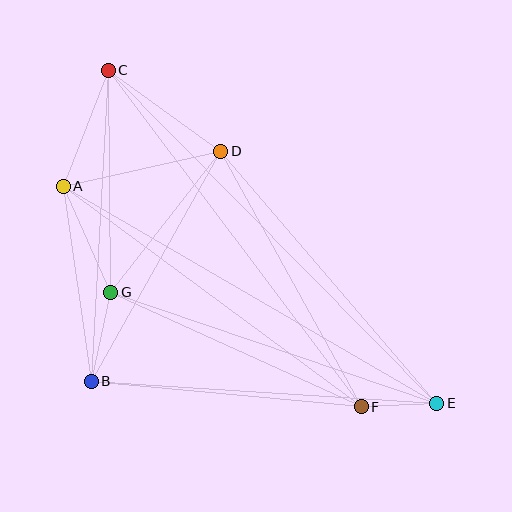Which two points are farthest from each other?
Points C and E are farthest from each other.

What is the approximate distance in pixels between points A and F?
The distance between A and F is approximately 371 pixels.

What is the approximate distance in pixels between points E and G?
The distance between E and G is approximately 344 pixels.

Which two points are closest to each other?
Points E and F are closest to each other.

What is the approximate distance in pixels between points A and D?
The distance between A and D is approximately 161 pixels.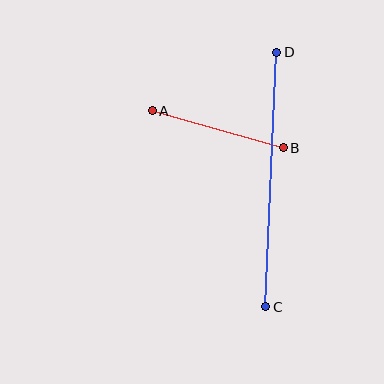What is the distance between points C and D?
The distance is approximately 255 pixels.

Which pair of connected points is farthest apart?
Points C and D are farthest apart.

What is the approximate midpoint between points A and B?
The midpoint is at approximately (218, 129) pixels.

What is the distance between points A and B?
The distance is approximately 136 pixels.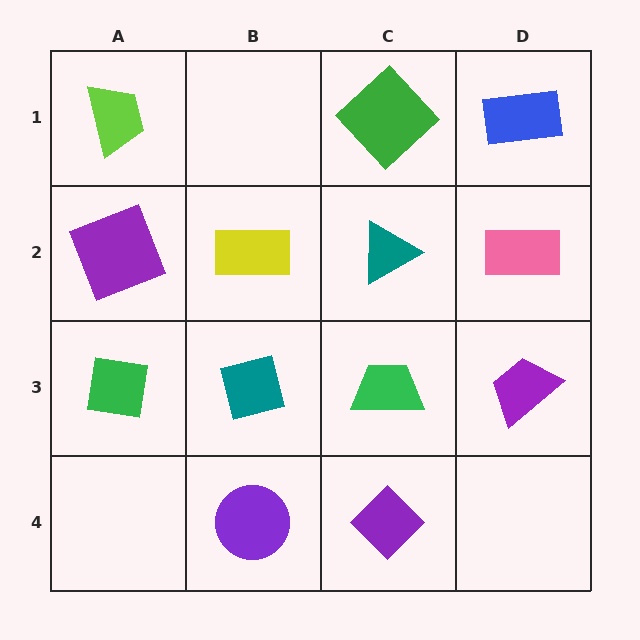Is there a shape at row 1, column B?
No, that cell is empty.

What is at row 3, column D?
A purple trapezoid.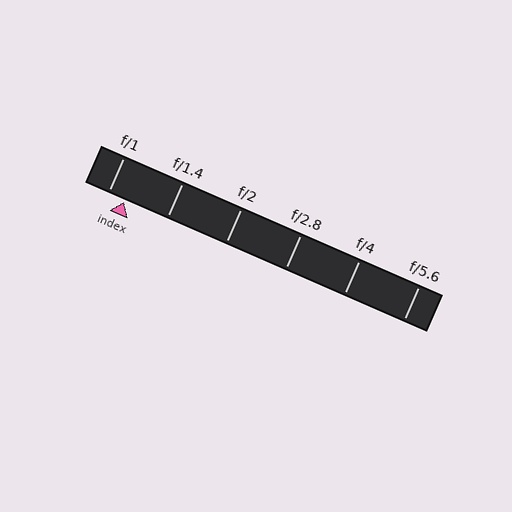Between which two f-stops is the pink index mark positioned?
The index mark is between f/1 and f/1.4.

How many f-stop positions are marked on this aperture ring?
There are 6 f-stop positions marked.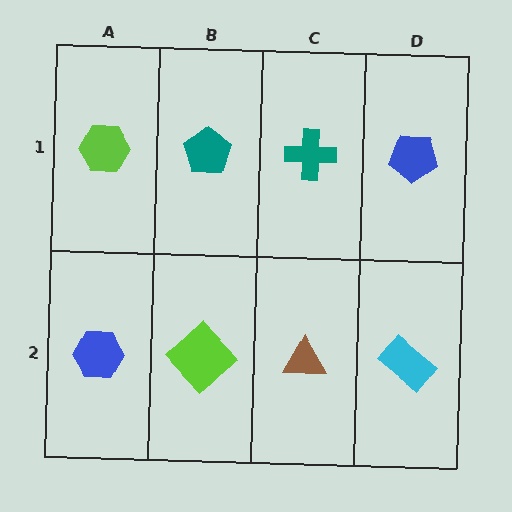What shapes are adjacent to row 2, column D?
A blue pentagon (row 1, column D), a brown triangle (row 2, column C).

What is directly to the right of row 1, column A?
A teal pentagon.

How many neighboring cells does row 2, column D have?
2.